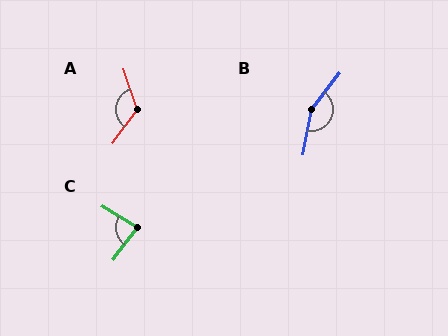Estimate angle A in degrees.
Approximately 125 degrees.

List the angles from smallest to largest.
C (84°), A (125°), B (153°).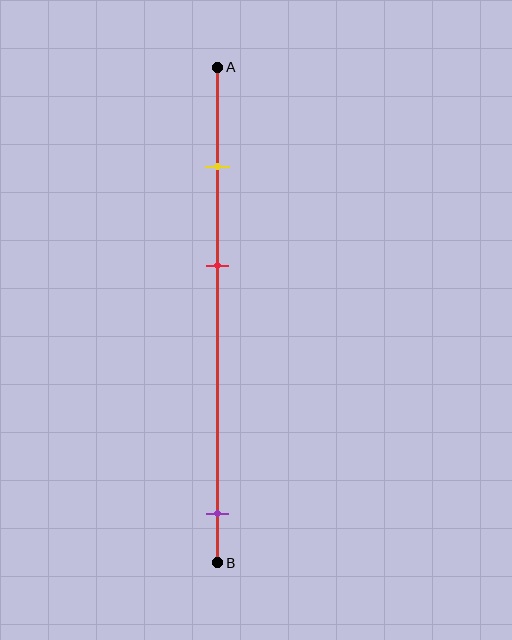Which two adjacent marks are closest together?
The yellow and red marks are the closest adjacent pair.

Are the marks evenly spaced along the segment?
No, the marks are not evenly spaced.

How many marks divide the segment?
There are 3 marks dividing the segment.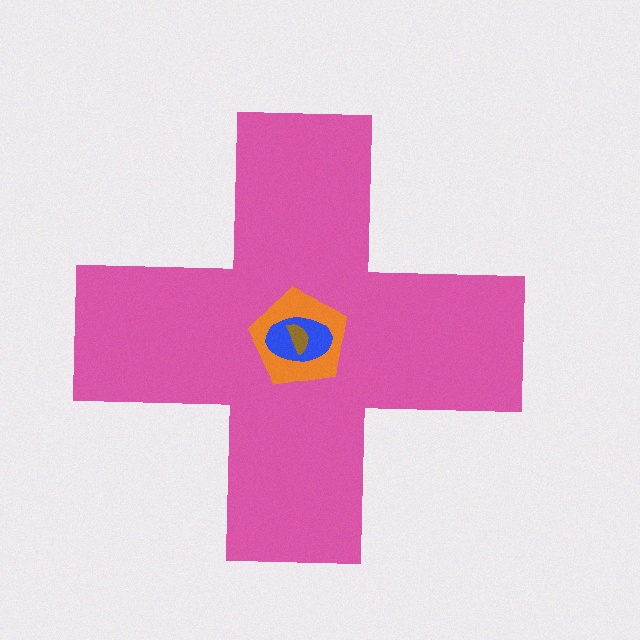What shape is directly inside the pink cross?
The orange pentagon.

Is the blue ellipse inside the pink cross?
Yes.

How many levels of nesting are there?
4.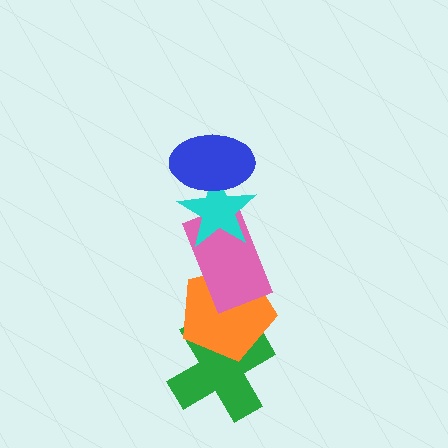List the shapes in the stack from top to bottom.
From top to bottom: the blue ellipse, the cyan star, the pink rectangle, the orange pentagon, the green cross.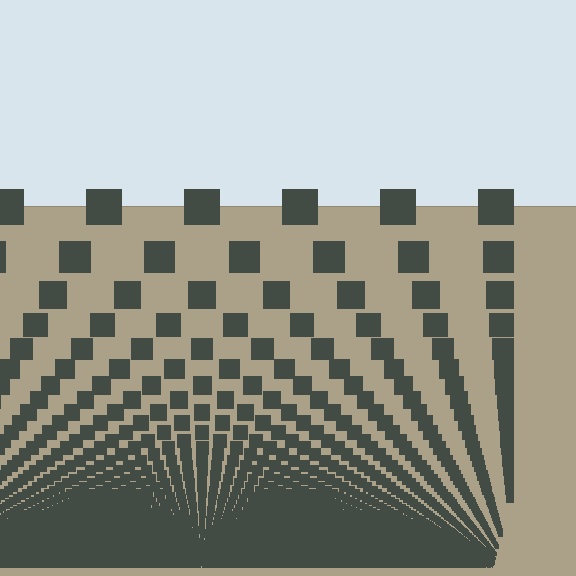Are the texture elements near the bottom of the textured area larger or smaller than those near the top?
Smaller. The gradient is inverted — elements near the bottom are smaller and denser.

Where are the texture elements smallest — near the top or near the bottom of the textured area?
Near the bottom.